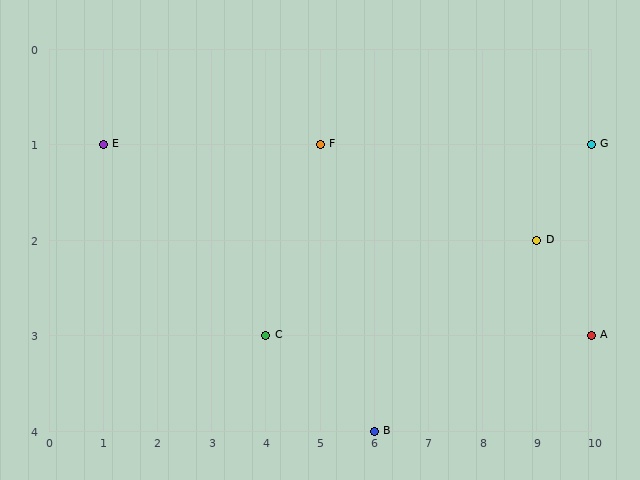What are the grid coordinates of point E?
Point E is at grid coordinates (1, 1).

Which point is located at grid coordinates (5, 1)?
Point F is at (5, 1).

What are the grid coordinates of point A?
Point A is at grid coordinates (10, 3).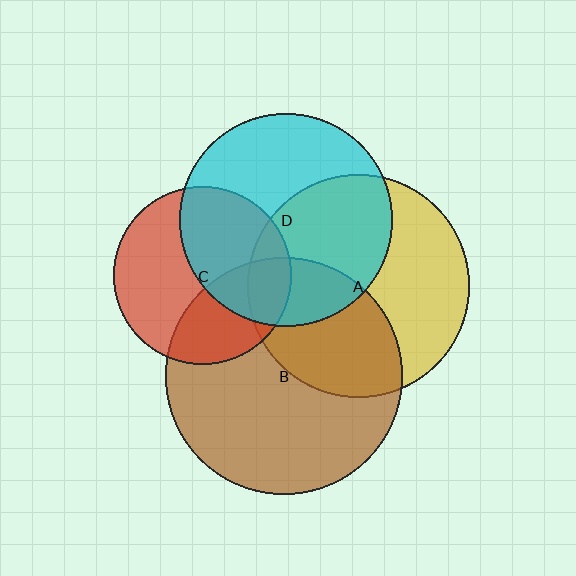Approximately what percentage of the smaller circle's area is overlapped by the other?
Approximately 15%.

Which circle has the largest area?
Circle B (brown).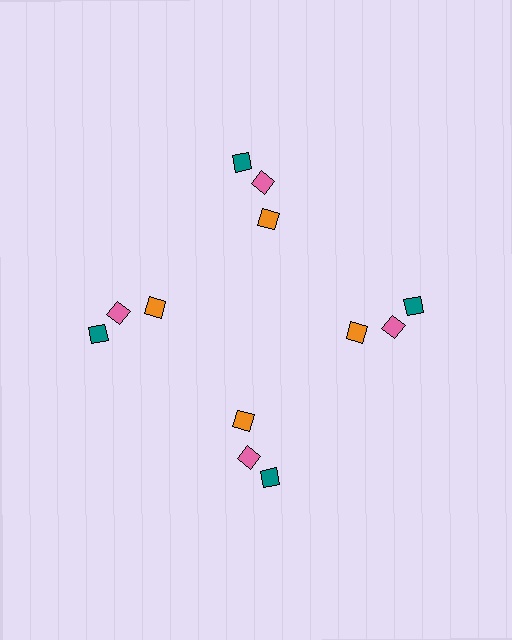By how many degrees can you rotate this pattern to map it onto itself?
The pattern maps onto itself every 90 degrees of rotation.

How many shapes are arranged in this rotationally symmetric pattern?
There are 12 shapes, arranged in 4 groups of 3.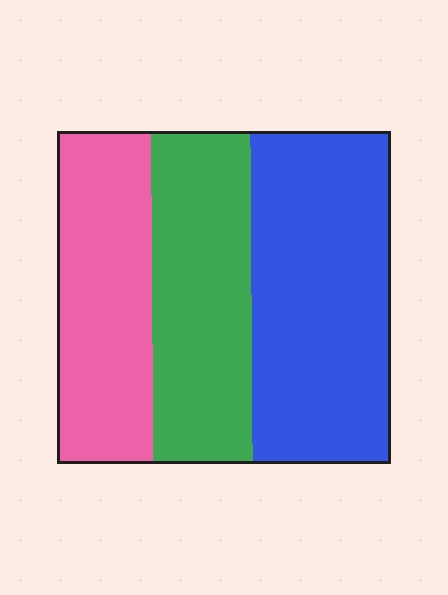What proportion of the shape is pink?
Pink takes up about one quarter (1/4) of the shape.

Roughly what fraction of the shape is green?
Green takes up between a sixth and a third of the shape.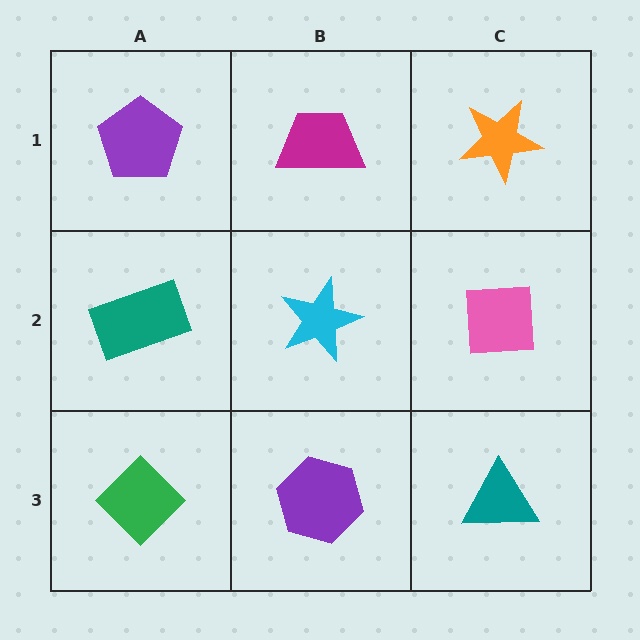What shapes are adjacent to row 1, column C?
A pink square (row 2, column C), a magenta trapezoid (row 1, column B).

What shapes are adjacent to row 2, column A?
A purple pentagon (row 1, column A), a green diamond (row 3, column A), a cyan star (row 2, column B).